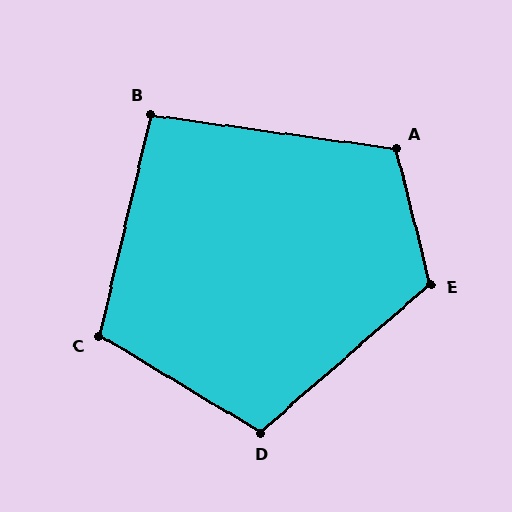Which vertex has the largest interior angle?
E, at approximately 117 degrees.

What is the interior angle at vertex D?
Approximately 108 degrees (obtuse).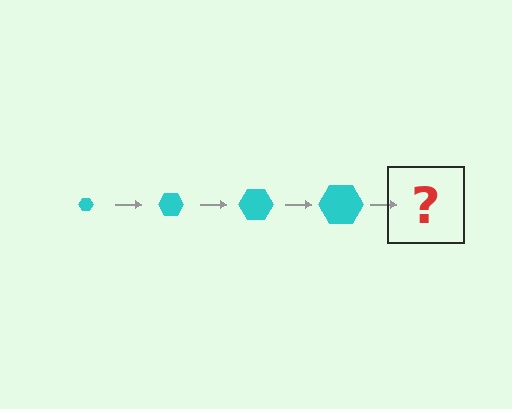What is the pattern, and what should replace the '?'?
The pattern is that the hexagon gets progressively larger each step. The '?' should be a cyan hexagon, larger than the previous one.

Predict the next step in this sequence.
The next step is a cyan hexagon, larger than the previous one.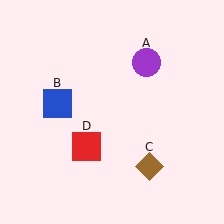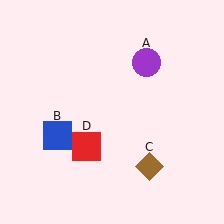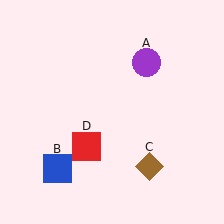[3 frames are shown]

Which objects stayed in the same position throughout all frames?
Purple circle (object A) and brown diamond (object C) and red square (object D) remained stationary.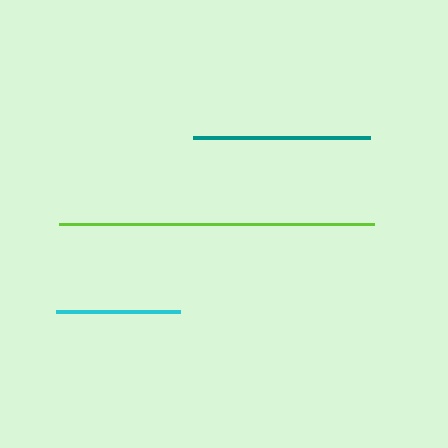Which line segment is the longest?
The lime line is the longest at approximately 315 pixels.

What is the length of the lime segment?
The lime segment is approximately 315 pixels long.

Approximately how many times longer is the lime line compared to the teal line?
The lime line is approximately 1.8 times the length of the teal line.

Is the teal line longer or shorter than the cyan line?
The teal line is longer than the cyan line.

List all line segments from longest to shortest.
From longest to shortest: lime, teal, cyan.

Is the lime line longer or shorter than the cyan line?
The lime line is longer than the cyan line.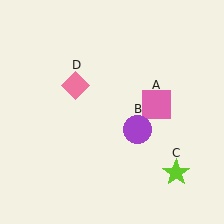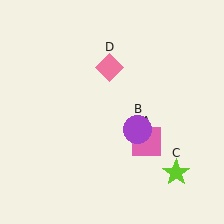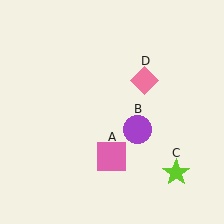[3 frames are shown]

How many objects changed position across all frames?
2 objects changed position: pink square (object A), pink diamond (object D).